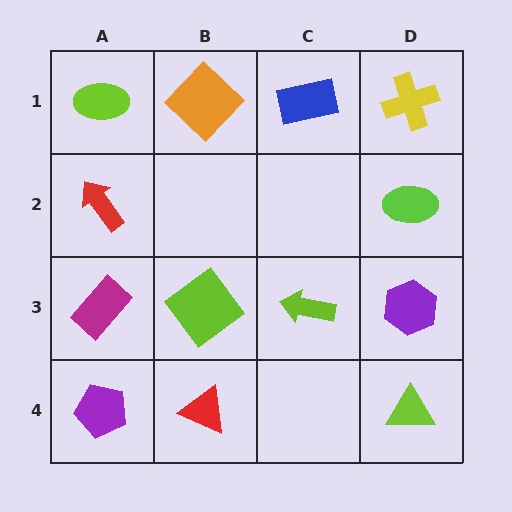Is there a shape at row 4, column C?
No, that cell is empty.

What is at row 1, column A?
A lime ellipse.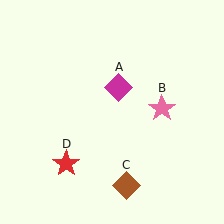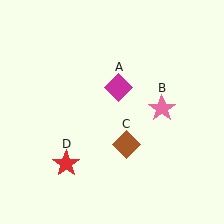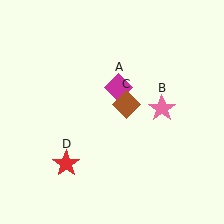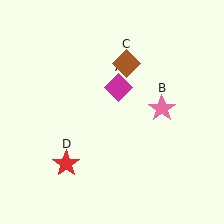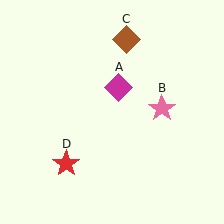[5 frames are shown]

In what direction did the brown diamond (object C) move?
The brown diamond (object C) moved up.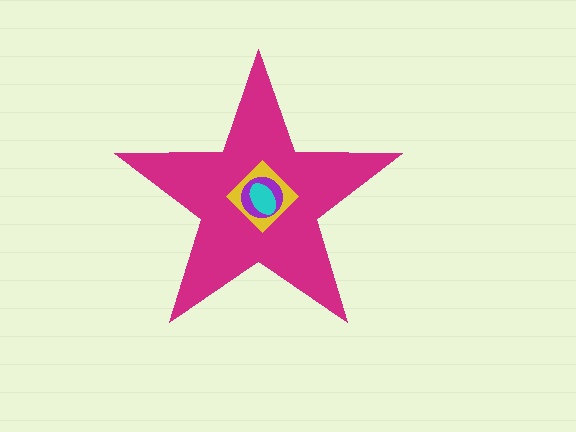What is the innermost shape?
The cyan ellipse.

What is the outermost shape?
The magenta star.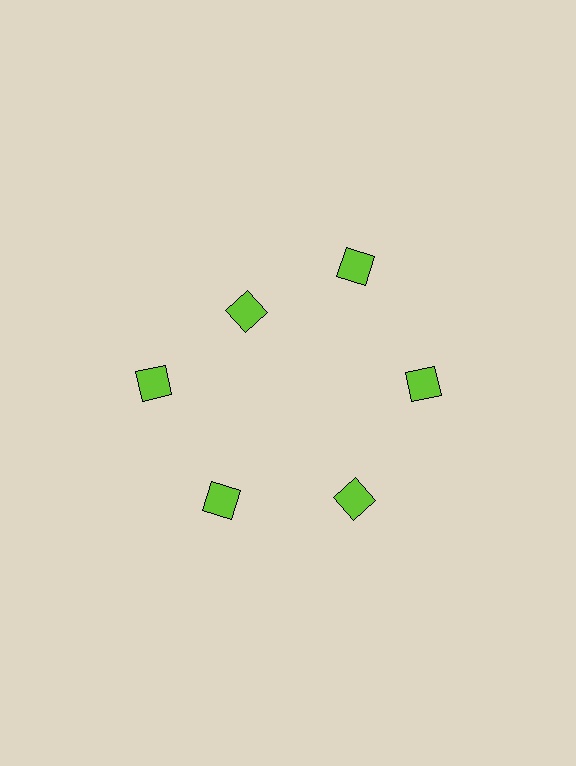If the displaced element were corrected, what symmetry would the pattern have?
It would have 6-fold rotational symmetry — the pattern would map onto itself every 60 degrees.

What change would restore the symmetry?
The symmetry would be restored by moving it outward, back onto the ring so that all 6 squares sit at equal angles and equal distance from the center.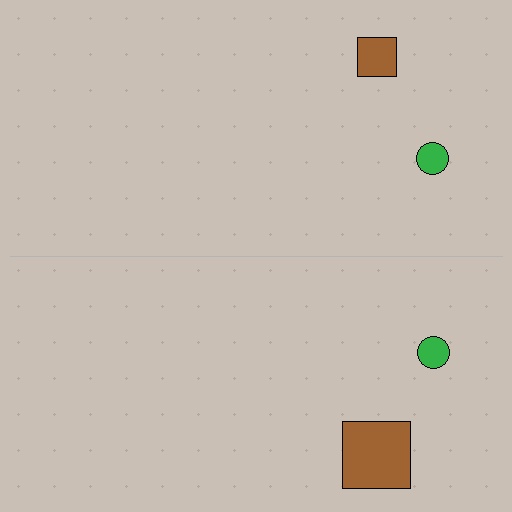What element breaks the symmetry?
The brown square on the bottom side has a different size than its mirror counterpart.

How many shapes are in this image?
There are 4 shapes in this image.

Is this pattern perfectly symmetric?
No, the pattern is not perfectly symmetric. The brown square on the bottom side has a different size than its mirror counterpart.